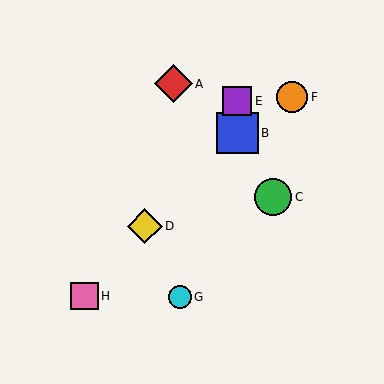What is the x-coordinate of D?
Object D is at x≈145.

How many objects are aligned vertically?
2 objects (B, E) are aligned vertically.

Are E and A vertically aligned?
No, E is at x≈237 and A is at x≈173.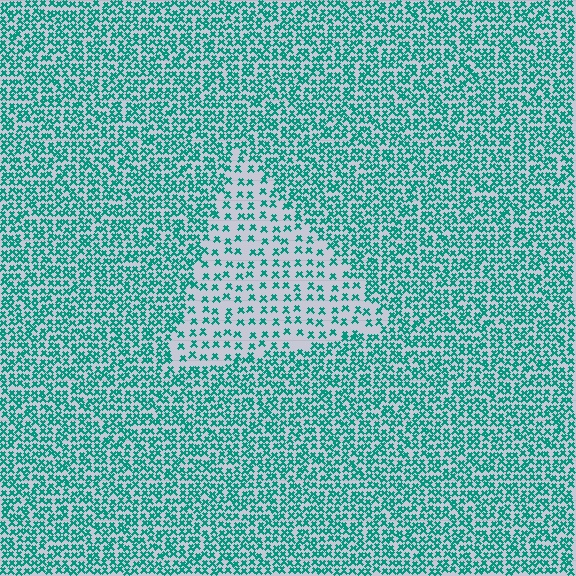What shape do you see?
I see a triangle.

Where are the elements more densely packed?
The elements are more densely packed outside the triangle boundary.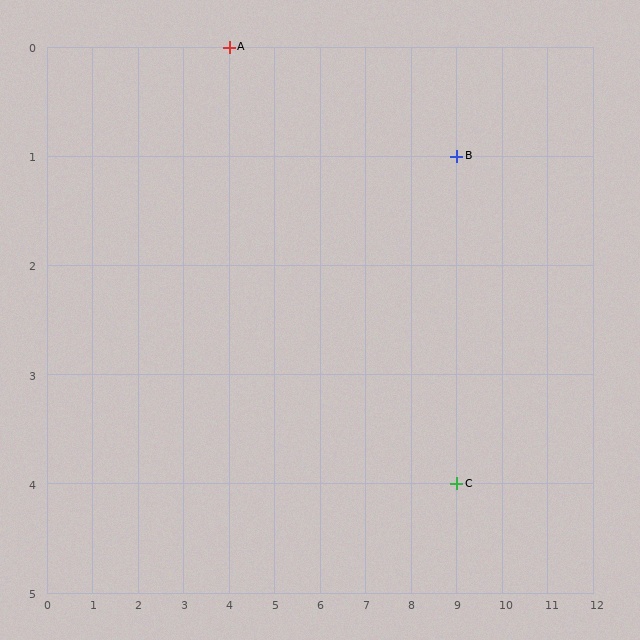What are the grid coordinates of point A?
Point A is at grid coordinates (4, 0).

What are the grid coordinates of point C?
Point C is at grid coordinates (9, 4).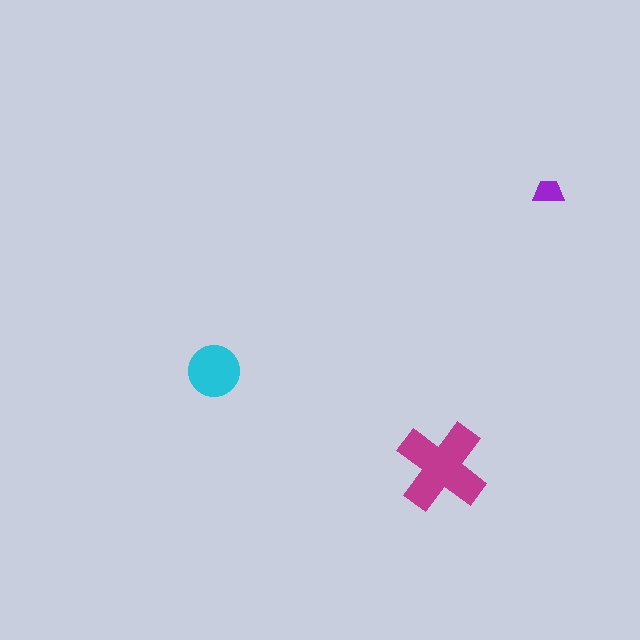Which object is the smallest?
The purple trapezoid.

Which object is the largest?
The magenta cross.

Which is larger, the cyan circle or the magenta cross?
The magenta cross.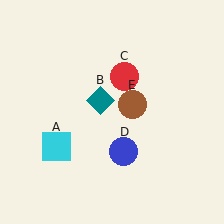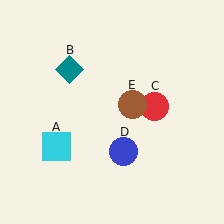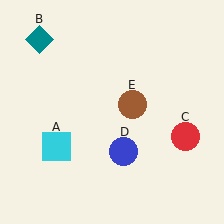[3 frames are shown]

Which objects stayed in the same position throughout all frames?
Cyan square (object A) and blue circle (object D) and brown circle (object E) remained stationary.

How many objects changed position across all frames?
2 objects changed position: teal diamond (object B), red circle (object C).